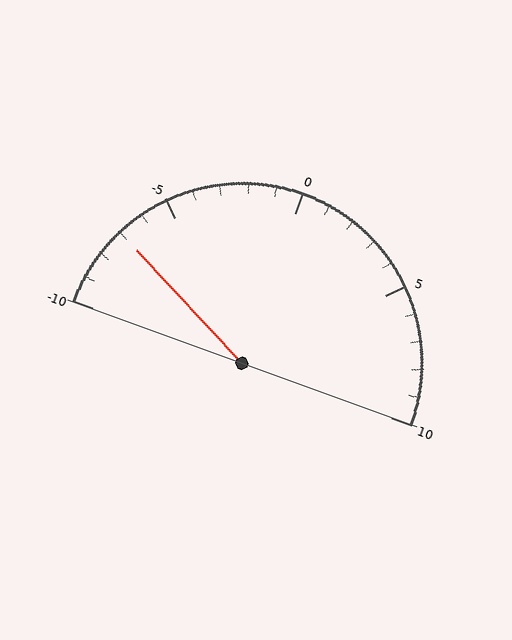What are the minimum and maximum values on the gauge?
The gauge ranges from -10 to 10.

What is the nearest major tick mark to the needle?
The nearest major tick mark is -5.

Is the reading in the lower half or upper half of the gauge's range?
The reading is in the lower half of the range (-10 to 10).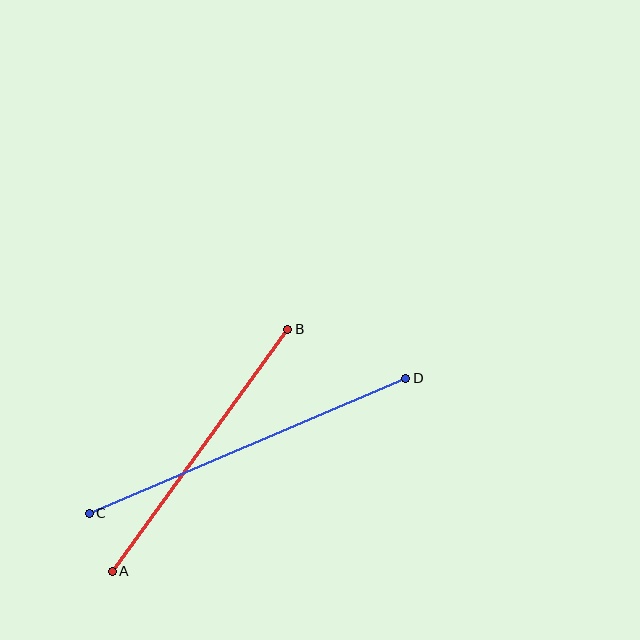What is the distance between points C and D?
The distance is approximately 344 pixels.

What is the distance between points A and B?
The distance is approximately 299 pixels.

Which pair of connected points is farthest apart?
Points C and D are farthest apart.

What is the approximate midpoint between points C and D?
The midpoint is at approximately (247, 446) pixels.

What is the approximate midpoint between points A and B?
The midpoint is at approximately (200, 450) pixels.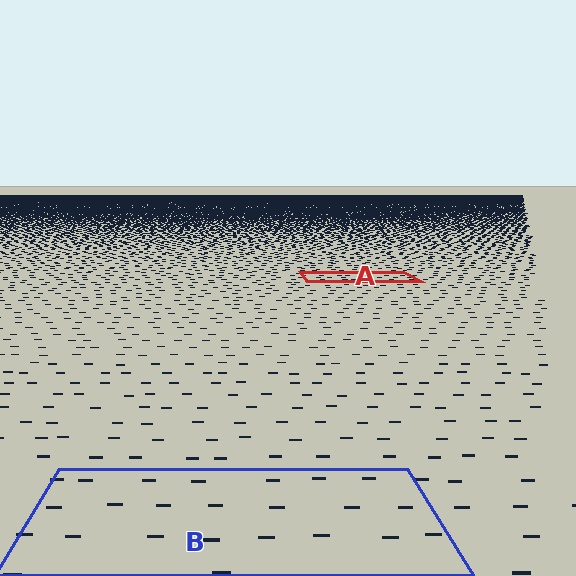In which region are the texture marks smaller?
The texture marks are smaller in region A, because it is farther away.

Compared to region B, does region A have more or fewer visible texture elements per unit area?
Region A has more texture elements per unit area — they are packed more densely because it is farther away.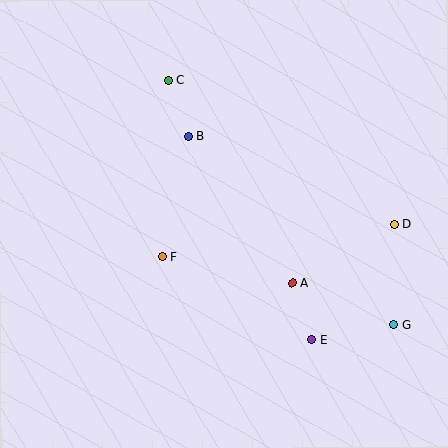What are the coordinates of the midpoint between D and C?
The midpoint between D and C is at (281, 152).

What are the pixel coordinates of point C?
Point C is at (168, 81).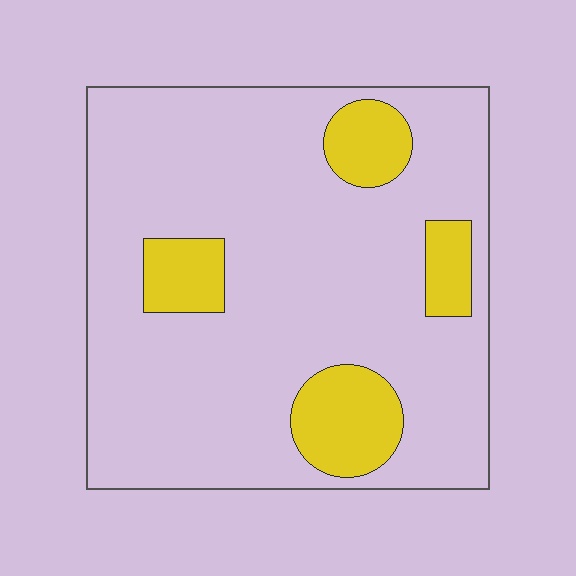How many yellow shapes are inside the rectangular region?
4.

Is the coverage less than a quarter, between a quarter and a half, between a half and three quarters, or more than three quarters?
Less than a quarter.